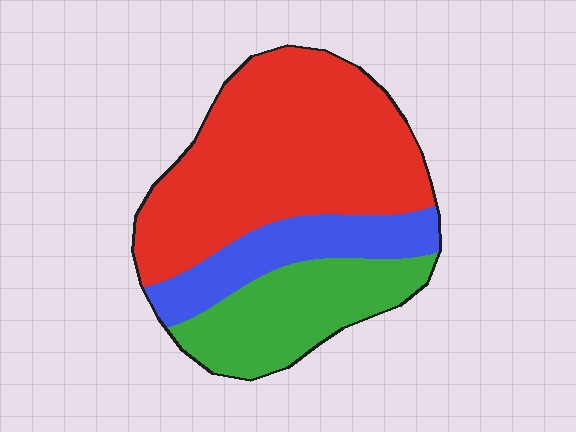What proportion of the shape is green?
Green covers around 25% of the shape.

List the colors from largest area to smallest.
From largest to smallest: red, green, blue.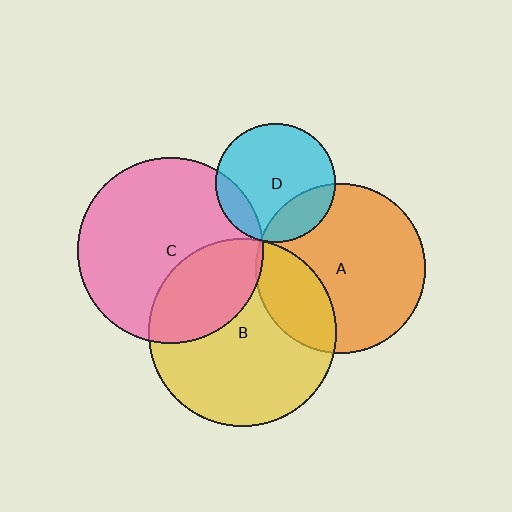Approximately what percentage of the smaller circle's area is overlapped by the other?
Approximately 5%.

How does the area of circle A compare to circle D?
Approximately 2.0 times.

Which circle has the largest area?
Circle B (yellow).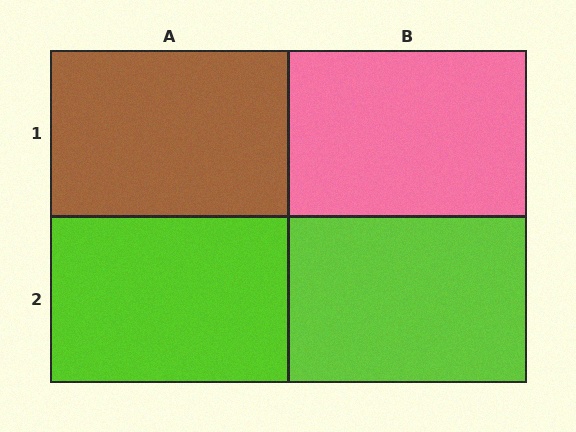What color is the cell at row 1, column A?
Brown.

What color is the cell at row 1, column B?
Pink.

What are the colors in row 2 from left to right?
Lime, lime.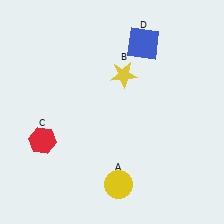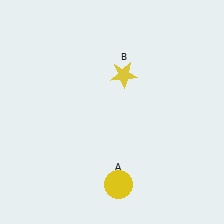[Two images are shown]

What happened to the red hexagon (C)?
The red hexagon (C) was removed in Image 2. It was in the bottom-left area of Image 1.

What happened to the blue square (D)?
The blue square (D) was removed in Image 2. It was in the top-right area of Image 1.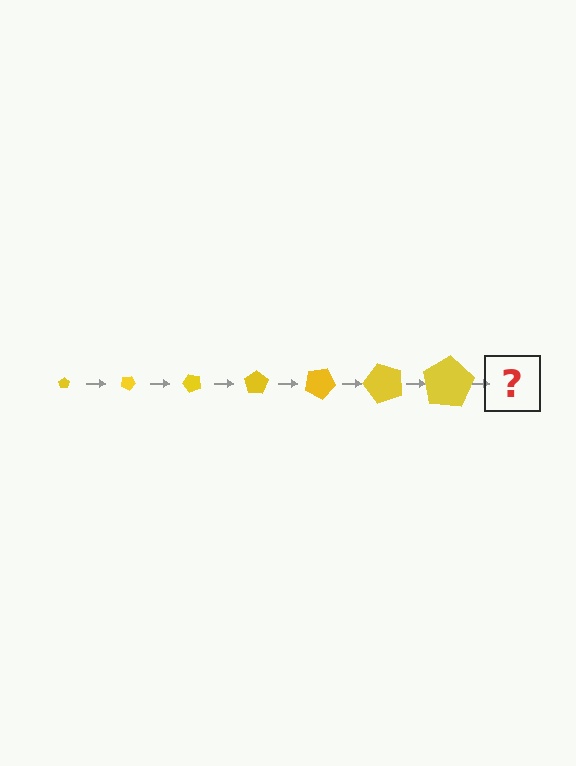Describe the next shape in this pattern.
It should be a pentagon, larger than the previous one and rotated 175 degrees from the start.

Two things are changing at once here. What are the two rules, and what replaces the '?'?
The two rules are that the pentagon grows larger each step and it rotates 25 degrees each step. The '?' should be a pentagon, larger than the previous one and rotated 175 degrees from the start.